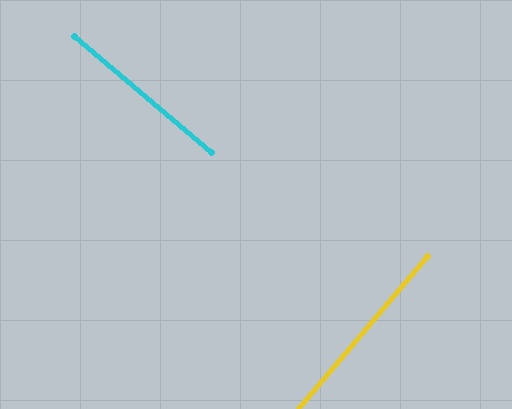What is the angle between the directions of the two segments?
Approximately 90 degrees.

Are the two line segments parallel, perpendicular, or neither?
Perpendicular — they meet at approximately 90°.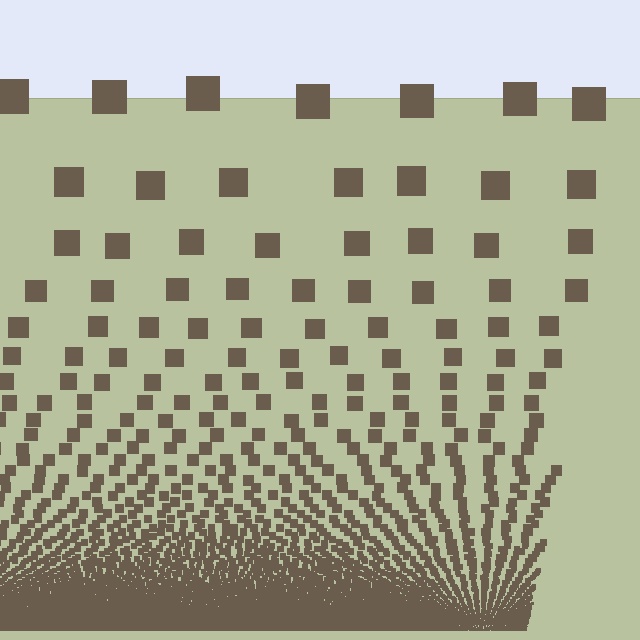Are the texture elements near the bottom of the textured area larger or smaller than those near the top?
Smaller. The gradient is inverted — elements near the bottom are smaller and denser.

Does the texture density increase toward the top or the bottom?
Density increases toward the bottom.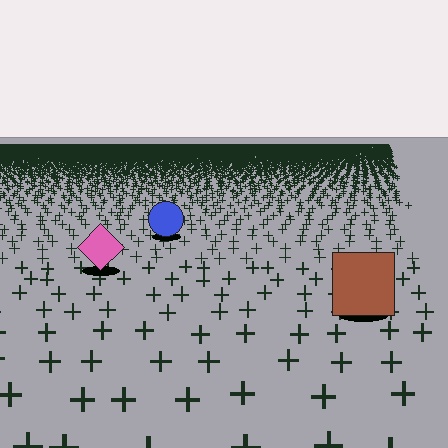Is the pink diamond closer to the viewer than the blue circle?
Yes. The pink diamond is closer — you can tell from the texture gradient: the ground texture is coarser near it.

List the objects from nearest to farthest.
From nearest to farthest: the brown square, the pink diamond, the blue circle.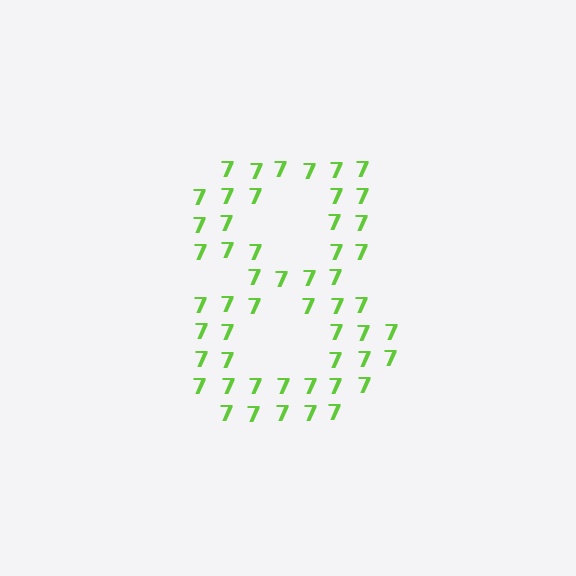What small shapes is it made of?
It is made of small digit 7's.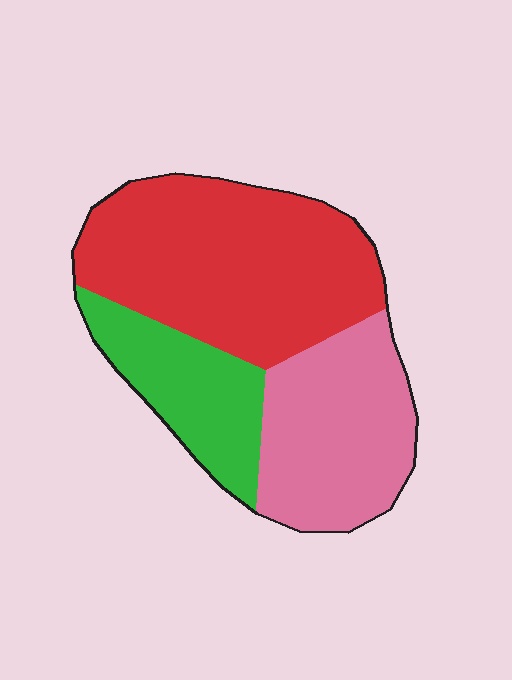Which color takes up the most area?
Red, at roughly 50%.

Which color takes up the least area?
Green, at roughly 20%.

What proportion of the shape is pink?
Pink covers about 30% of the shape.